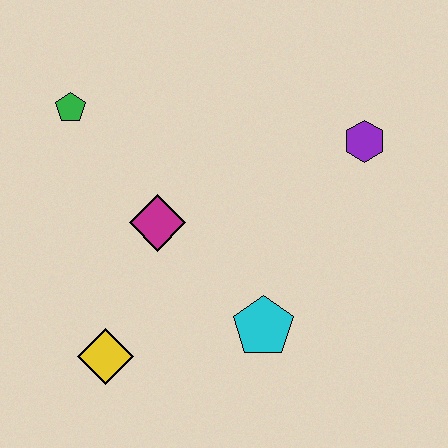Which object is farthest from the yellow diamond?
The purple hexagon is farthest from the yellow diamond.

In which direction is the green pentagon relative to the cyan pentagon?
The green pentagon is above the cyan pentagon.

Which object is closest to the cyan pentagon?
The magenta diamond is closest to the cyan pentagon.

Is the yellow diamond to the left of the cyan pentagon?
Yes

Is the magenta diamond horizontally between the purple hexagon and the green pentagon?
Yes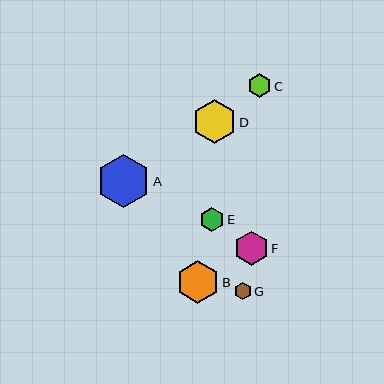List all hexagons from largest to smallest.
From largest to smallest: A, D, B, F, E, C, G.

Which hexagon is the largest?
Hexagon A is the largest with a size of approximately 53 pixels.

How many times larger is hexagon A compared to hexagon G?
Hexagon A is approximately 3.2 times the size of hexagon G.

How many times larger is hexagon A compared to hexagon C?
Hexagon A is approximately 2.2 times the size of hexagon C.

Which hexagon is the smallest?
Hexagon G is the smallest with a size of approximately 17 pixels.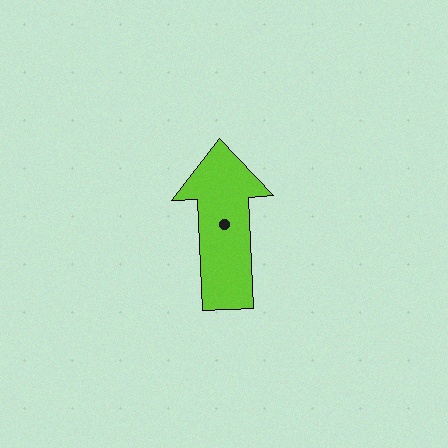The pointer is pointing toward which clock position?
Roughly 12 o'clock.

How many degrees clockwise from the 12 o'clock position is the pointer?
Approximately 357 degrees.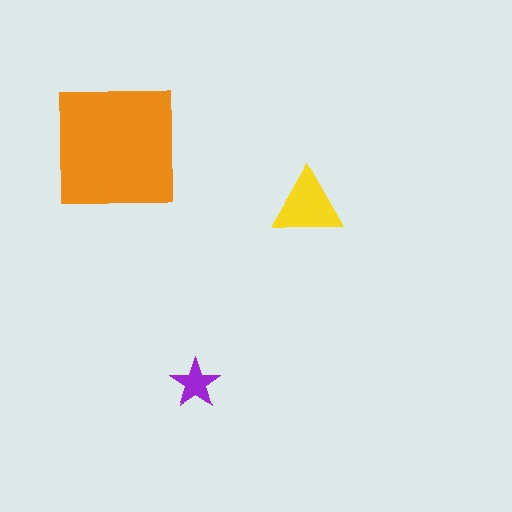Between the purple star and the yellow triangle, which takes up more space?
The yellow triangle.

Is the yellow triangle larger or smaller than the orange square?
Smaller.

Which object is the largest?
The orange square.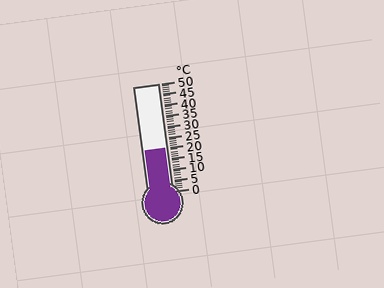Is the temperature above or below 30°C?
The temperature is below 30°C.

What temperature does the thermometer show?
The thermometer shows approximately 20°C.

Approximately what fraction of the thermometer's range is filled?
The thermometer is filled to approximately 40% of its range.